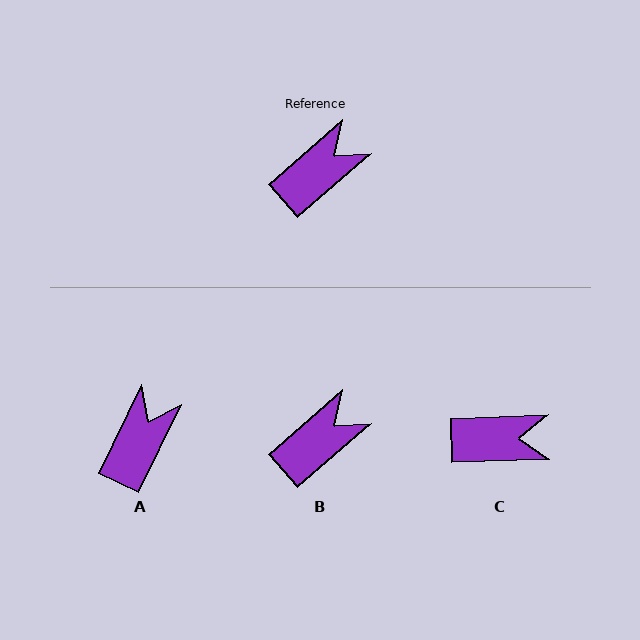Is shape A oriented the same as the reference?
No, it is off by about 23 degrees.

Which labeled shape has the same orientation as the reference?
B.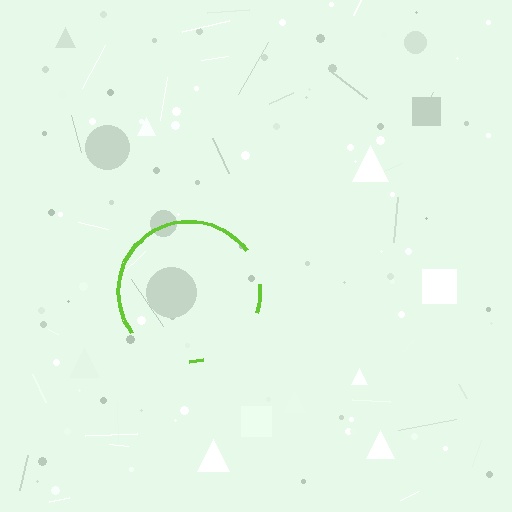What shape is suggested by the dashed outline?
The dashed outline suggests a circle.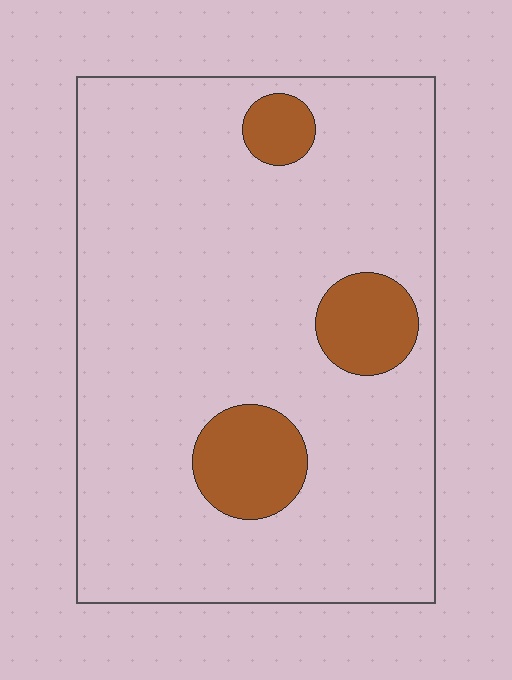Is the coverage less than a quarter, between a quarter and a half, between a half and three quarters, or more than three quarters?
Less than a quarter.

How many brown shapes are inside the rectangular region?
3.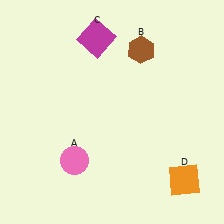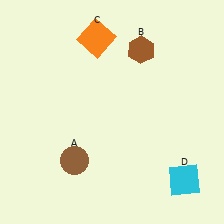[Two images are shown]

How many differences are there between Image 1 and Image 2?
There are 3 differences between the two images.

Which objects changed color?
A changed from pink to brown. C changed from magenta to orange. D changed from orange to cyan.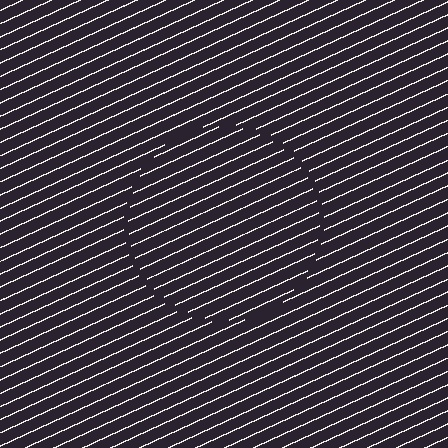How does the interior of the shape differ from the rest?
The interior of the shape contains the same grating, shifted by half a period — the contour is defined by the phase discontinuity where line-ends from the inner and outer gratings abut.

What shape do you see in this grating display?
An illusory circle. The interior of the shape contains the same grating, shifted by half a period — the contour is defined by the phase discontinuity where line-ends from the inner and outer gratings abut.